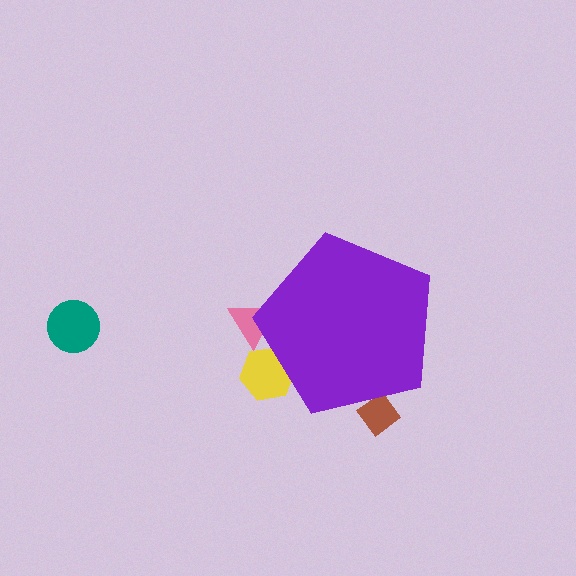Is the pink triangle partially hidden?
Yes, the pink triangle is partially hidden behind the purple pentagon.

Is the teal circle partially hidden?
No, the teal circle is fully visible.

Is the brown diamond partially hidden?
Yes, the brown diamond is partially hidden behind the purple pentagon.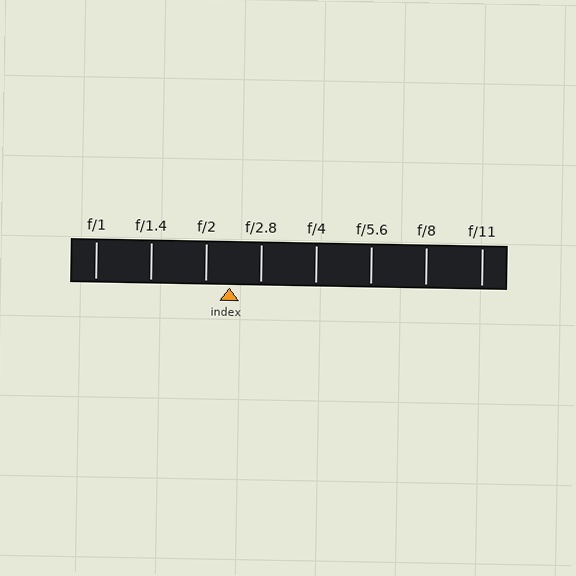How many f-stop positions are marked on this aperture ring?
There are 8 f-stop positions marked.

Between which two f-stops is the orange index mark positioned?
The index mark is between f/2 and f/2.8.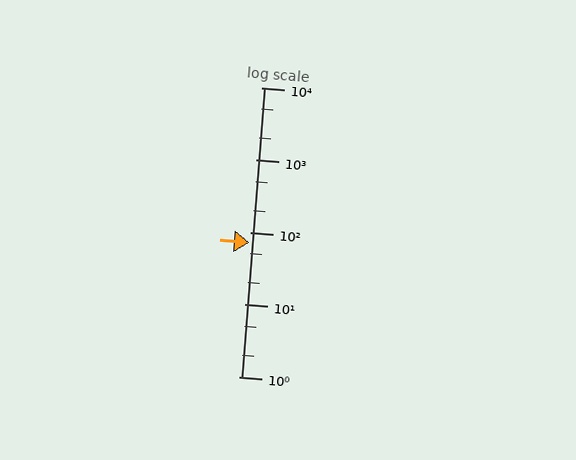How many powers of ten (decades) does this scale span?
The scale spans 4 decades, from 1 to 10000.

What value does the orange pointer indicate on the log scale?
The pointer indicates approximately 71.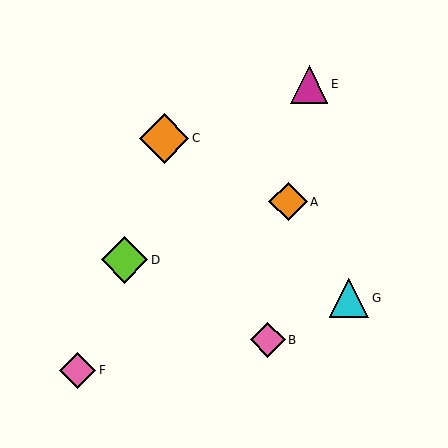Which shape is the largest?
The orange diamond (labeled C) is the largest.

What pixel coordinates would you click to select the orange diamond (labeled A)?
Click at (288, 202) to select the orange diamond A.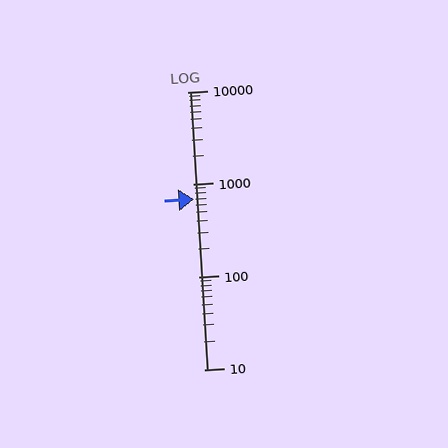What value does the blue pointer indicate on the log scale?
The pointer indicates approximately 690.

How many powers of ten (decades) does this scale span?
The scale spans 3 decades, from 10 to 10000.